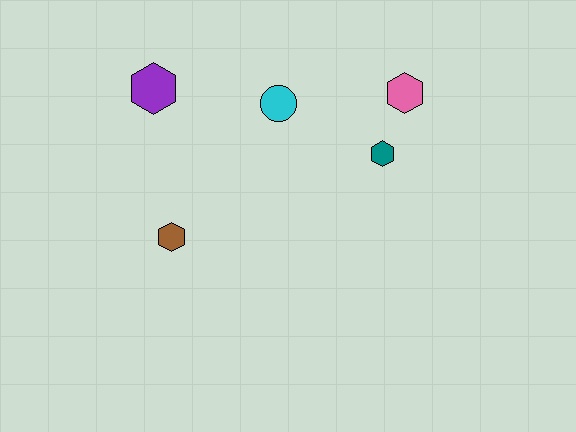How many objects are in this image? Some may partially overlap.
There are 5 objects.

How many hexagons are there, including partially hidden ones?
There are 4 hexagons.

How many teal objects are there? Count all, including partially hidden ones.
There is 1 teal object.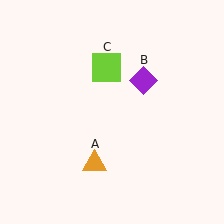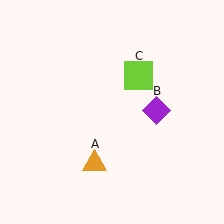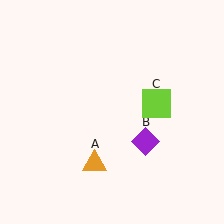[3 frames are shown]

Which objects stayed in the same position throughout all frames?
Orange triangle (object A) remained stationary.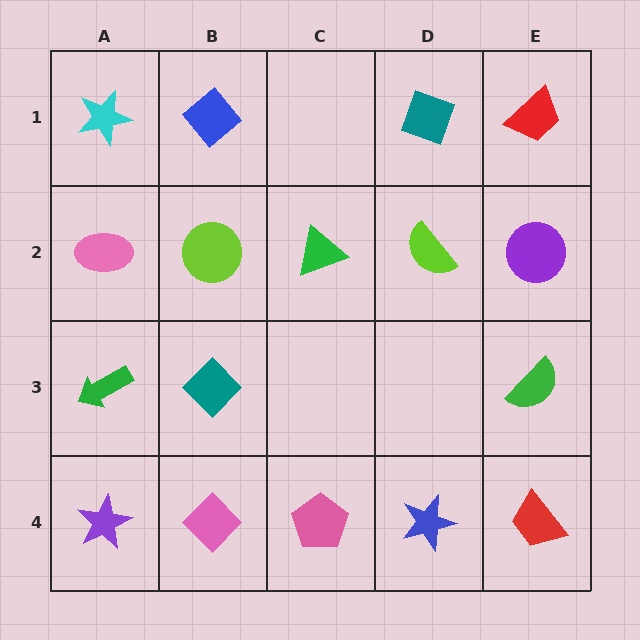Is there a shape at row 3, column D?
No, that cell is empty.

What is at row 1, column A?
A cyan star.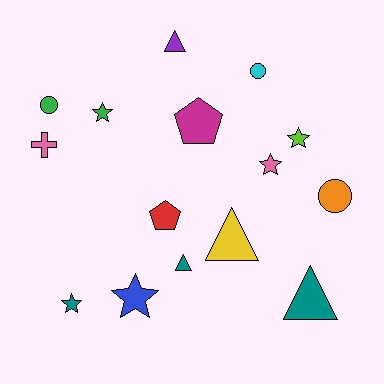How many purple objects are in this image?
There is 1 purple object.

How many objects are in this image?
There are 15 objects.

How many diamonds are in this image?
There are no diamonds.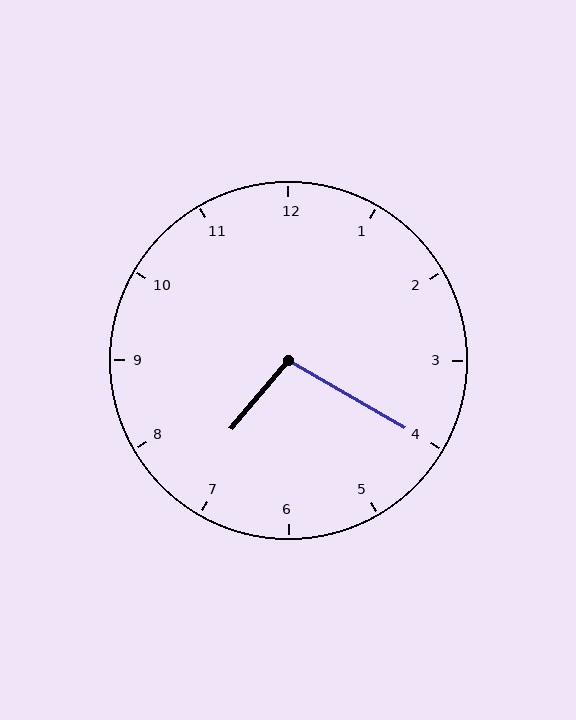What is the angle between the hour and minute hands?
Approximately 100 degrees.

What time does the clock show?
7:20.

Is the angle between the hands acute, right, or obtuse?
It is obtuse.